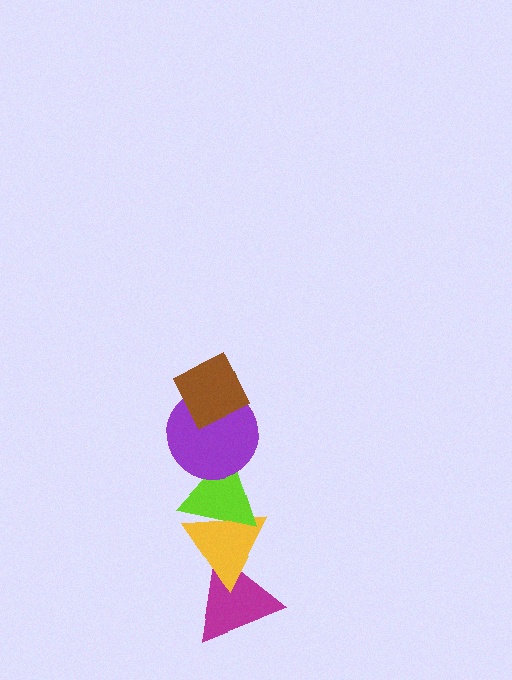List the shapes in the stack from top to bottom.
From top to bottom: the brown diamond, the purple circle, the lime triangle, the yellow triangle, the magenta triangle.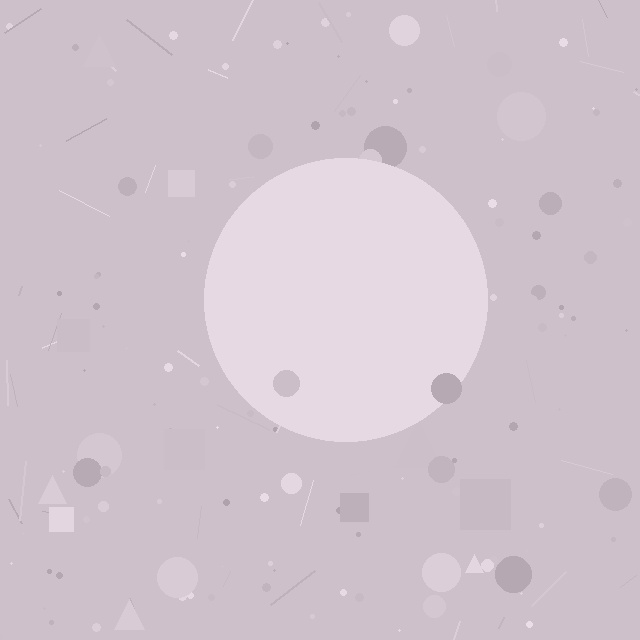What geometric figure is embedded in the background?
A circle is embedded in the background.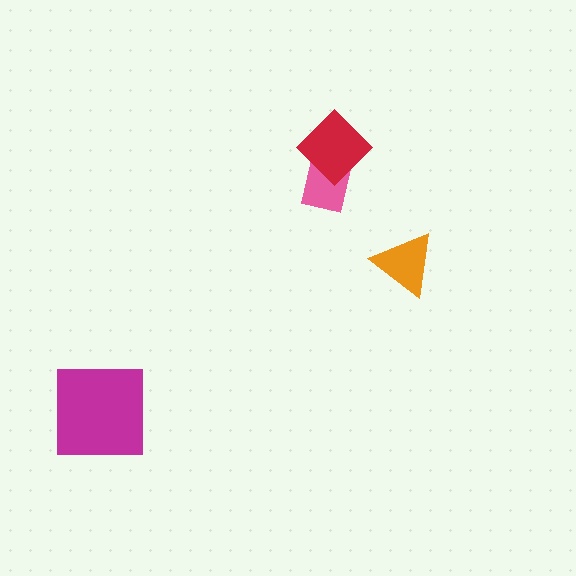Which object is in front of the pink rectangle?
The red diamond is in front of the pink rectangle.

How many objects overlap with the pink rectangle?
1 object overlaps with the pink rectangle.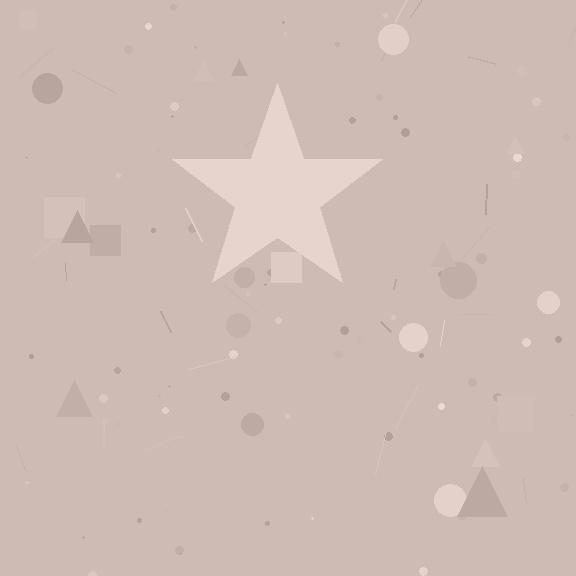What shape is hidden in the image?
A star is hidden in the image.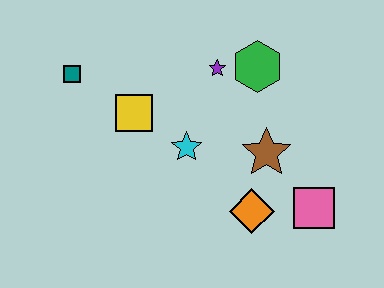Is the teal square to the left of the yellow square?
Yes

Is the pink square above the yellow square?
No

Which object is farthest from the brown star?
The teal square is farthest from the brown star.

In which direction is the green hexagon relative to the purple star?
The green hexagon is to the right of the purple star.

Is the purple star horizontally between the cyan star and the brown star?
Yes